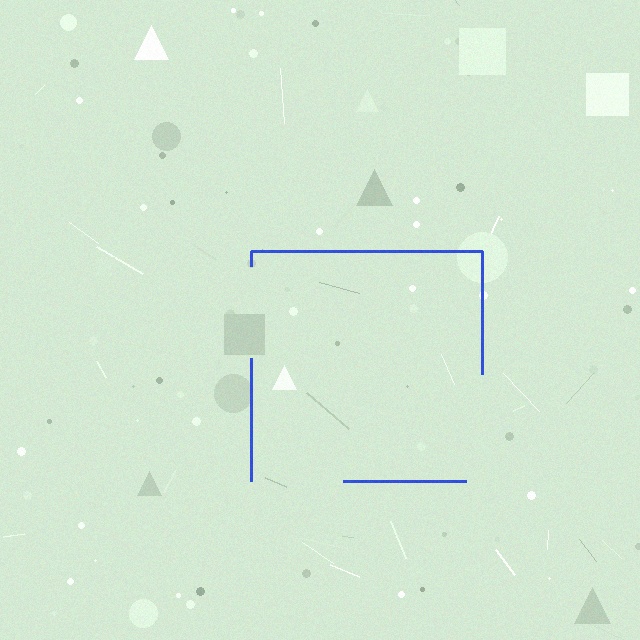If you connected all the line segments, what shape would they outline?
They would outline a square.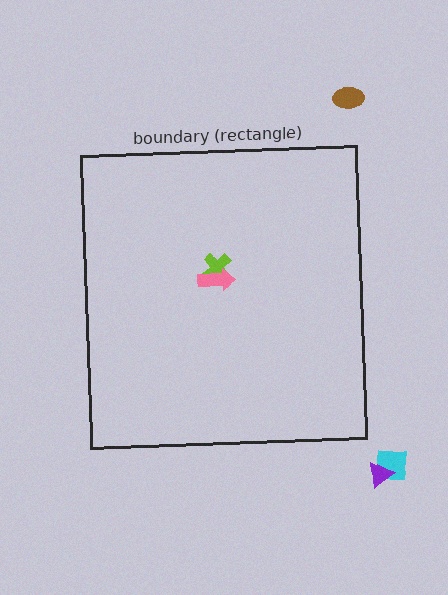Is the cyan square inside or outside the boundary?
Outside.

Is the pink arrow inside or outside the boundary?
Inside.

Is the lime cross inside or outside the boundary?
Inside.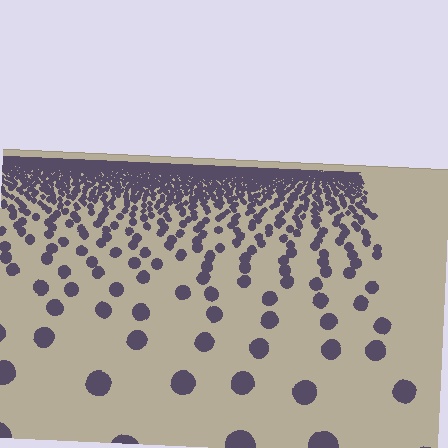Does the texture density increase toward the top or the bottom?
Density increases toward the top.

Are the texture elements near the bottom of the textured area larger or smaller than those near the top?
Larger. Near the bottom, elements are closer to the viewer and appear at a bigger on-screen size.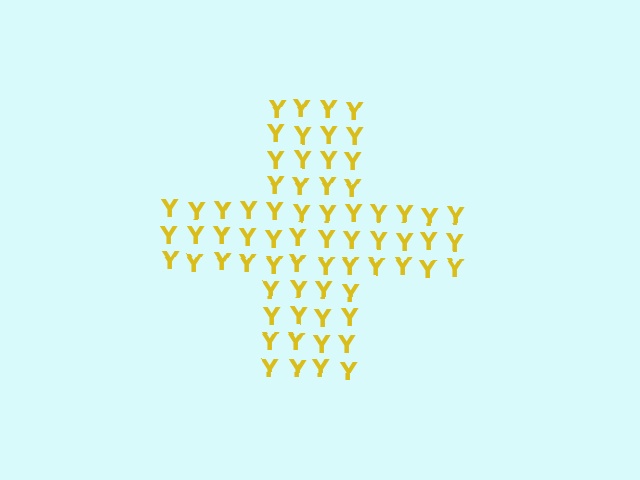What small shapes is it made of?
It is made of small letter Y's.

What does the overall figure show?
The overall figure shows a cross.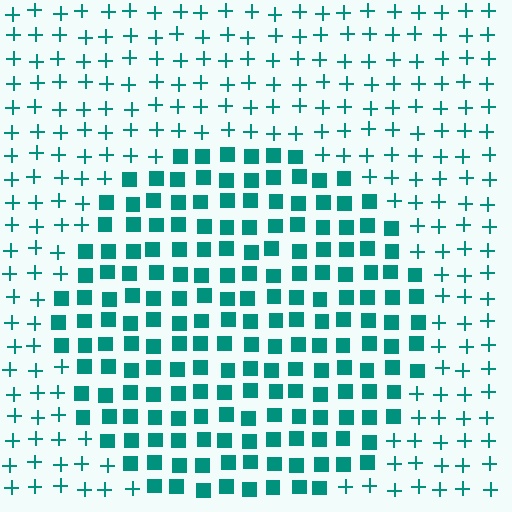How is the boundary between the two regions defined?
The boundary is defined by a change in element shape: squares inside vs. plus signs outside. All elements share the same color and spacing.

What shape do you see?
I see a circle.